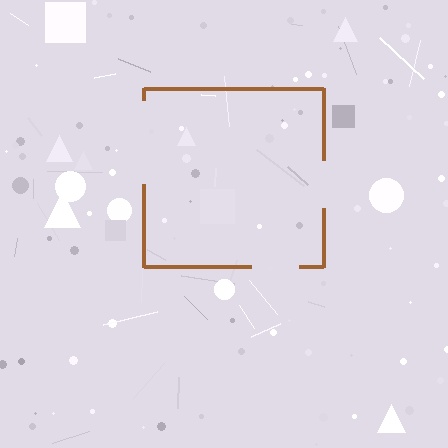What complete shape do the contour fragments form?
The contour fragments form a square.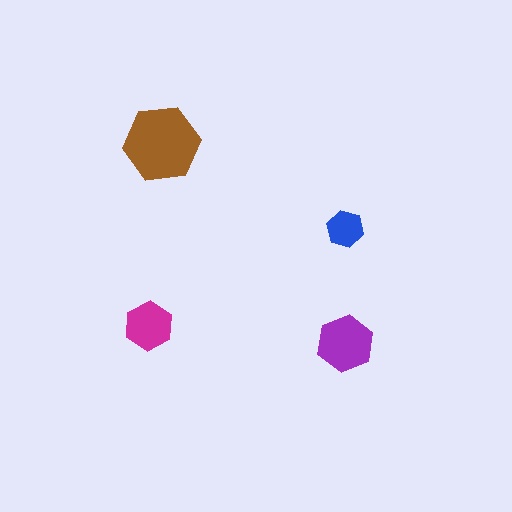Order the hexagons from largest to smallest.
the brown one, the purple one, the magenta one, the blue one.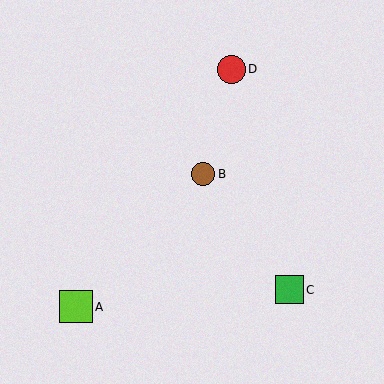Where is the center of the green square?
The center of the green square is at (289, 290).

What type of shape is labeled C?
Shape C is a green square.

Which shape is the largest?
The lime square (labeled A) is the largest.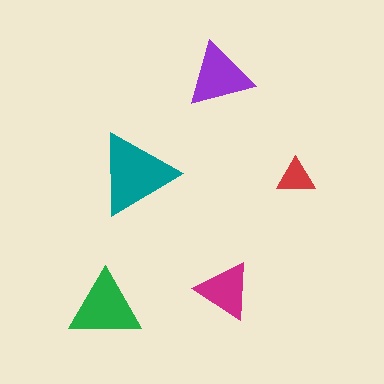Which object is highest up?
The purple triangle is topmost.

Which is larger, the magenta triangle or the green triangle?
The green one.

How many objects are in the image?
There are 5 objects in the image.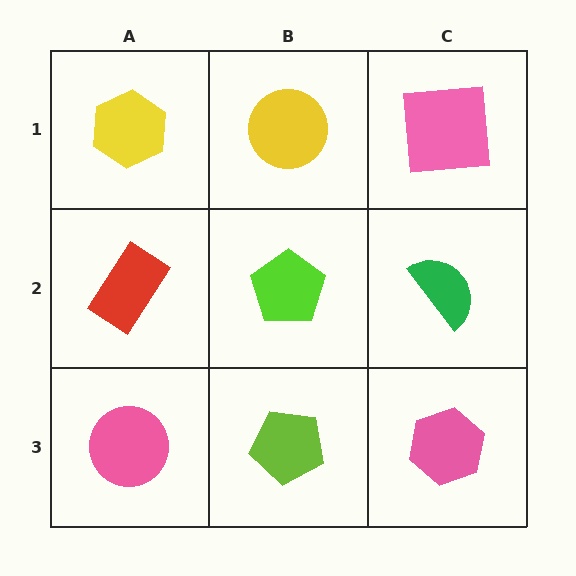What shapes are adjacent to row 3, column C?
A green semicircle (row 2, column C), a lime pentagon (row 3, column B).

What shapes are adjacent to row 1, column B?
A lime pentagon (row 2, column B), a yellow hexagon (row 1, column A), a pink square (row 1, column C).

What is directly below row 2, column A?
A pink circle.